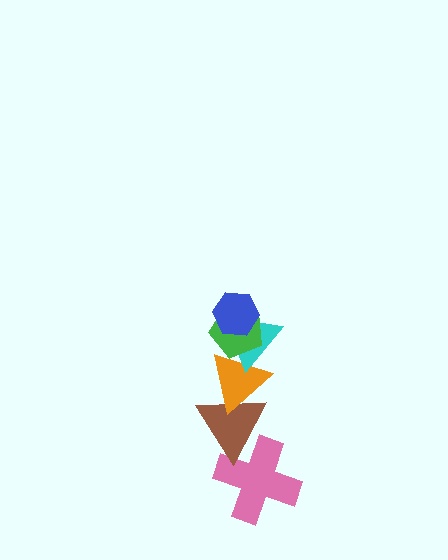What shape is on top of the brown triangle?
The orange triangle is on top of the brown triangle.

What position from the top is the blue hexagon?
The blue hexagon is 1st from the top.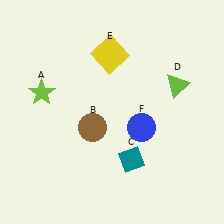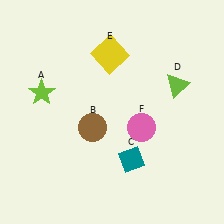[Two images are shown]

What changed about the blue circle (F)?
In Image 1, F is blue. In Image 2, it changed to pink.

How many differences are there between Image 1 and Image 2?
There is 1 difference between the two images.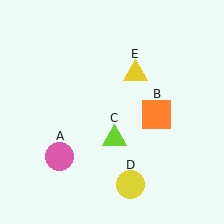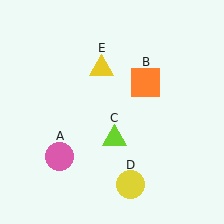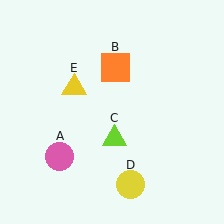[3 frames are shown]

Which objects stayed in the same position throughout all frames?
Pink circle (object A) and lime triangle (object C) and yellow circle (object D) remained stationary.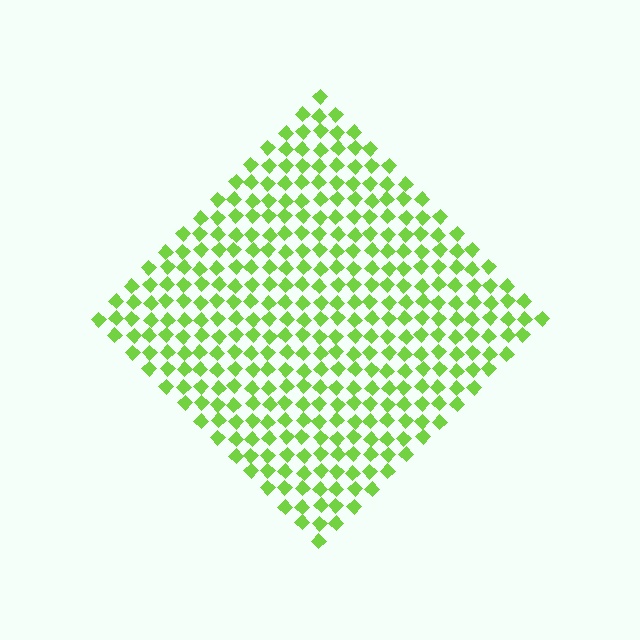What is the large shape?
The large shape is a diamond.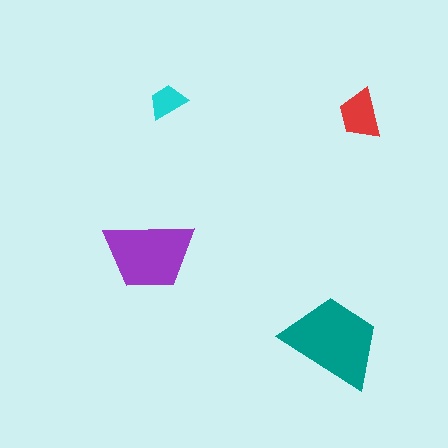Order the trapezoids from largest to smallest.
the teal one, the purple one, the red one, the cyan one.